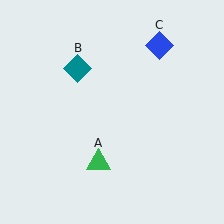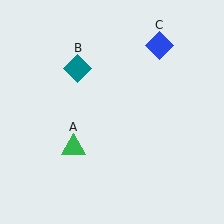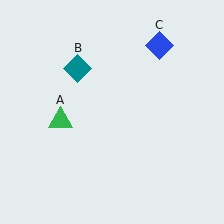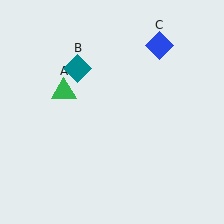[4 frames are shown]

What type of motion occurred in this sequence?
The green triangle (object A) rotated clockwise around the center of the scene.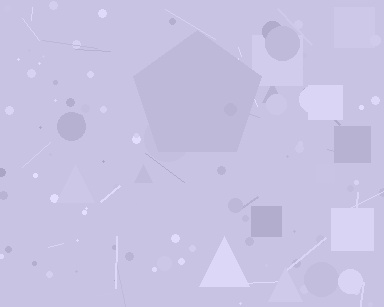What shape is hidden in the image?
A pentagon is hidden in the image.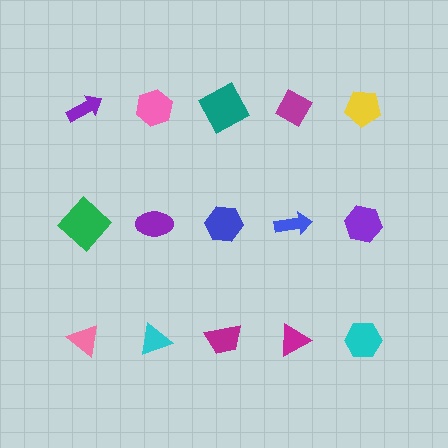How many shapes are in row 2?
5 shapes.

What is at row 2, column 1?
A green diamond.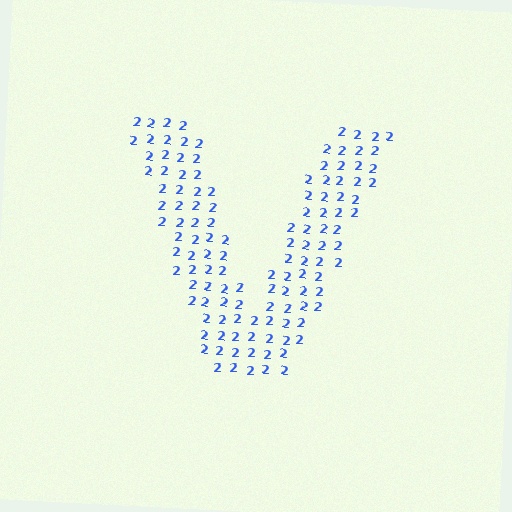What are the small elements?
The small elements are digit 2's.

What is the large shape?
The large shape is the letter V.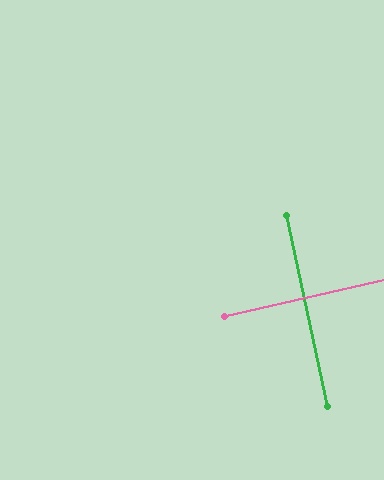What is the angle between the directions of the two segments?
Approximately 90 degrees.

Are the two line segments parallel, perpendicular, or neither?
Perpendicular — they meet at approximately 90°.